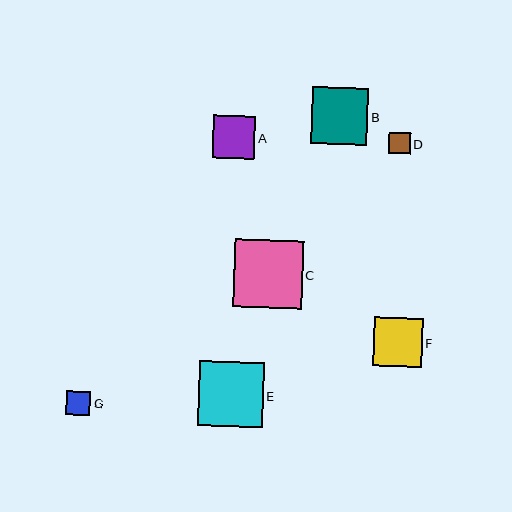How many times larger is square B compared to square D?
Square B is approximately 2.7 times the size of square D.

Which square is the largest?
Square C is the largest with a size of approximately 68 pixels.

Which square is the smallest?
Square D is the smallest with a size of approximately 21 pixels.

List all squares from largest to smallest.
From largest to smallest: C, E, B, F, A, G, D.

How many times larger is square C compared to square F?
Square C is approximately 1.4 times the size of square F.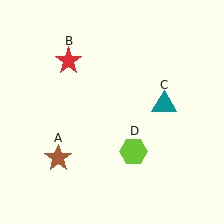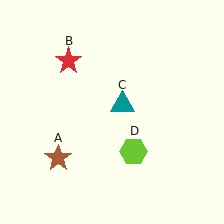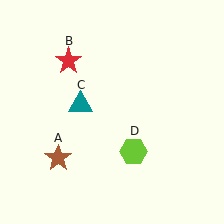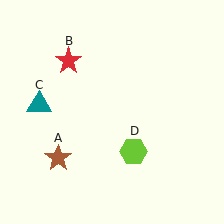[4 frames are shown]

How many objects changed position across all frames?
1 object changed position: teal triangle (object C).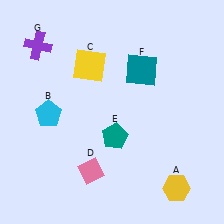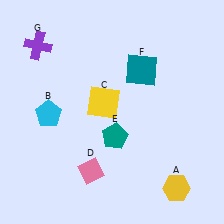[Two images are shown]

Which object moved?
The yellow square (C) moved down.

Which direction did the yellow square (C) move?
The yellow square (C) moved down.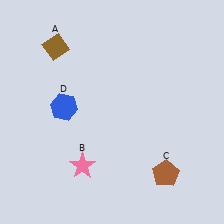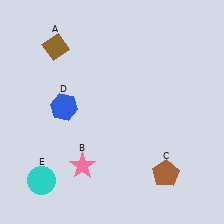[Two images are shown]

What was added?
A cyan circle (E) was added in Image 2.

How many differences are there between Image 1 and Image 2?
There is 1 difference between the two images.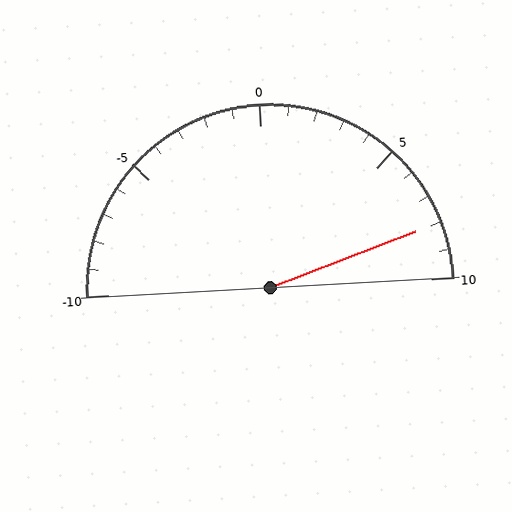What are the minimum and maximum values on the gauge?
The gauge ranges from -10 to 10.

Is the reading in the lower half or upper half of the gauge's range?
The reading is in the upper half of the range (-10 to 10).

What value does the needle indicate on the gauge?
The needle indicates approximately 8.